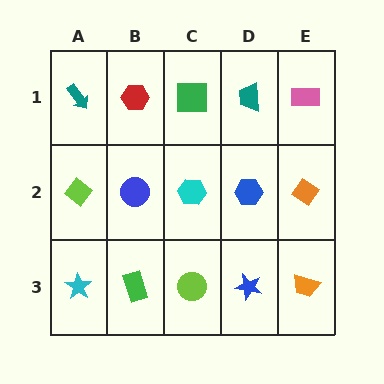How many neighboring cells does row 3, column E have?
2.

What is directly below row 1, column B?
A blue circle.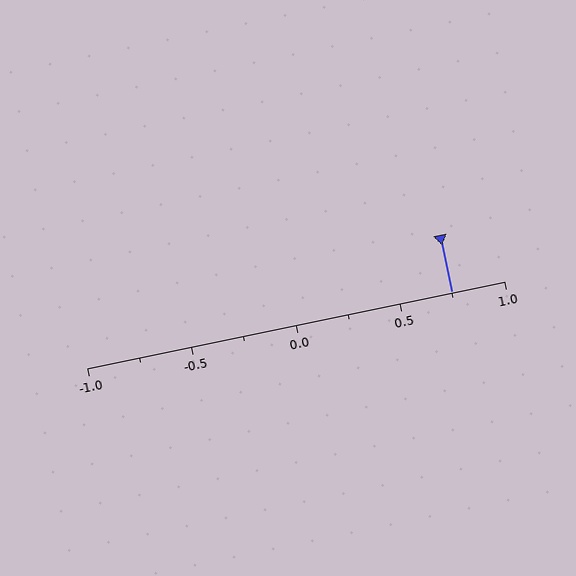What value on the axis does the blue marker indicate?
The marker indicates approximately 0.75.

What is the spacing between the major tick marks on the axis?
The major ticks are spaced 0.5 apart.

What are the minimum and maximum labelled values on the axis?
The axis runs from -1.0 to 1.0.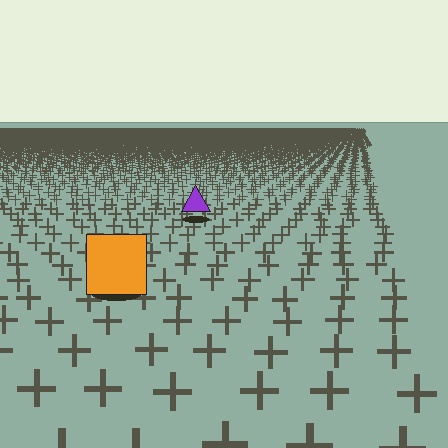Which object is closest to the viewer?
The orange square is closest. The texture marks near it are larger and more spread out.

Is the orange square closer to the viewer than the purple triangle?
Yes. The orange square is closer — you can tell from the texture gradient: the ground texture is coarser near it.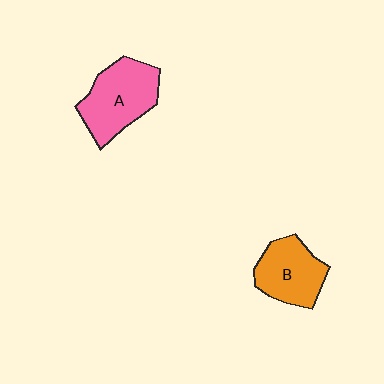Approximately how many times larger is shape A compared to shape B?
Approximately 1.2 times.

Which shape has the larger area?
Shape A (pink).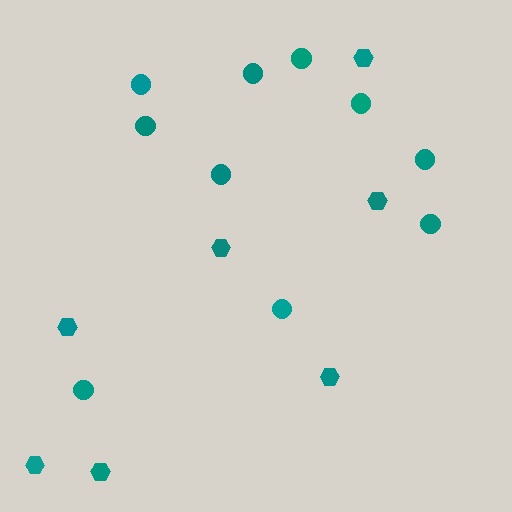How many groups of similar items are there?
There are 2 groups: one group of hexagons (7) and one group of circles (10).